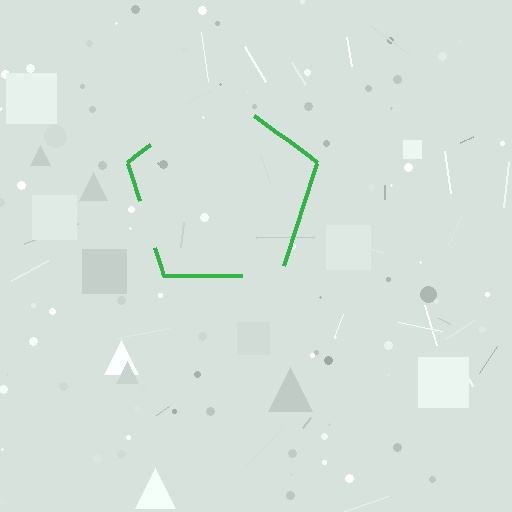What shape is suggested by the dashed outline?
The dashed outline suggests a pentagon.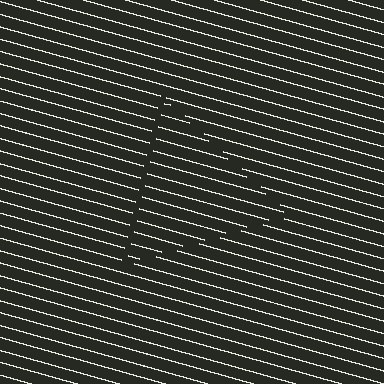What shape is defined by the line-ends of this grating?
An illusory triangle. The interior of the shape contains the same grating, shifted by half a period — the contour is defined by the phase discontinuity where line-ends from the inner and outer gratings abut.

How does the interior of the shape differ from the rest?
The interior of the shape contains the same grating, shifted by half a period — the contour is defined by the phase discontinuity where line-ends from the inner and outer gratings abut.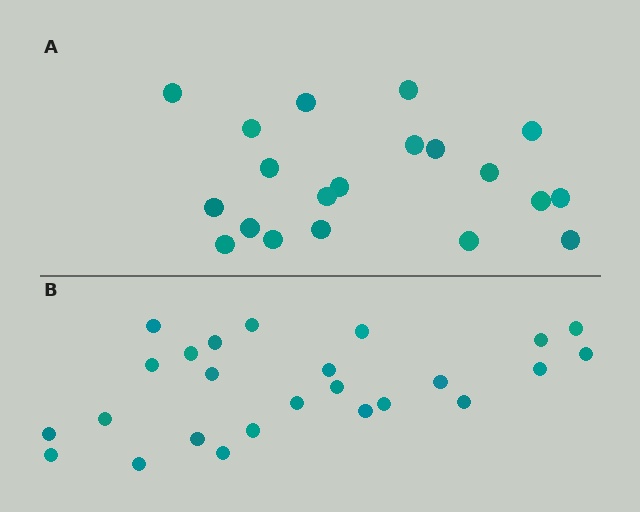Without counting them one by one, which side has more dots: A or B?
Region B (the bottom region) has more dots.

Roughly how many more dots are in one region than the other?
Region B has about 5 more dots than region A.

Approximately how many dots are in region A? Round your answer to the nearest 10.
About 20 dots.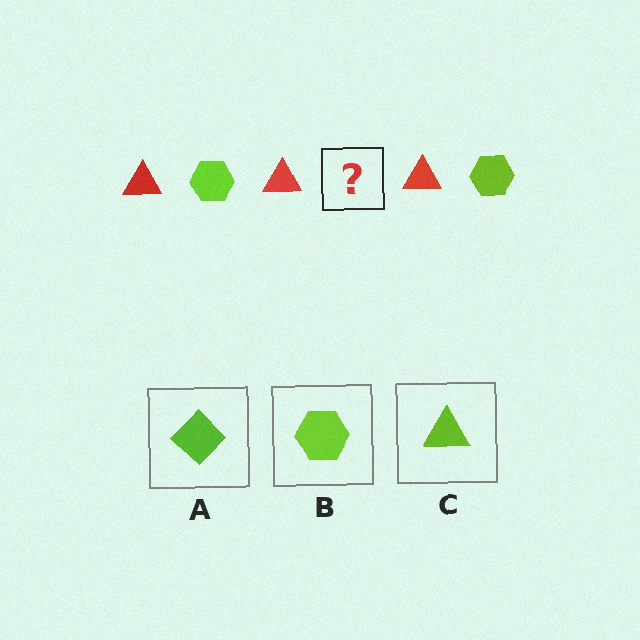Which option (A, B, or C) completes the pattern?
B.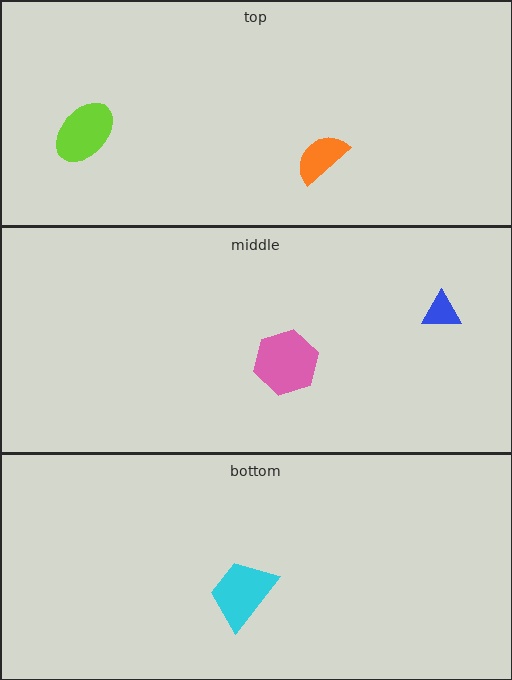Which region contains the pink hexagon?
The middle region.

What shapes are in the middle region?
The blue triangle, the pink hexagon.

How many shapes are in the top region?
2.